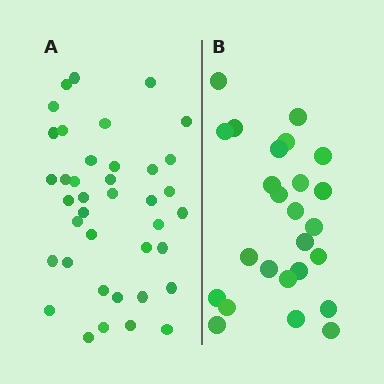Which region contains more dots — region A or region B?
Region A (the left region) has more dots.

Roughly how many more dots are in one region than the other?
Region A has approximately 15 more dots than region B.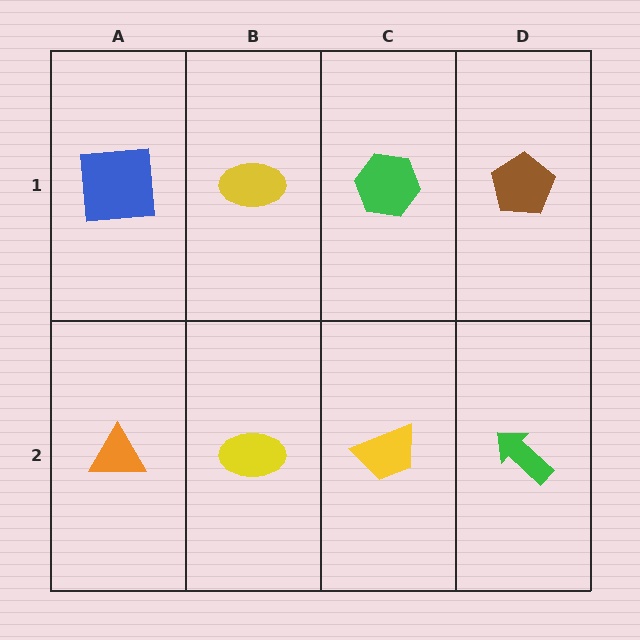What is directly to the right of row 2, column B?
A yellow trapezoid.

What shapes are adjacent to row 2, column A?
A blue square (row 1, column A), a yellow ellipse (row 2, column B).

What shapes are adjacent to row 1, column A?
An orange triangle (row 2, column A), a yellow ellipse (row 1, column B).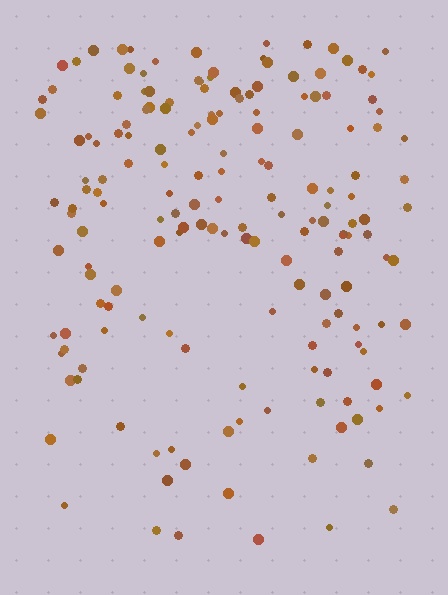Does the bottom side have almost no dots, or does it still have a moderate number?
Still a moderate number, just noticeably fewer than the top.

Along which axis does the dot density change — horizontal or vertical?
Vertical.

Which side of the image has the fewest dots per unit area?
The bottom.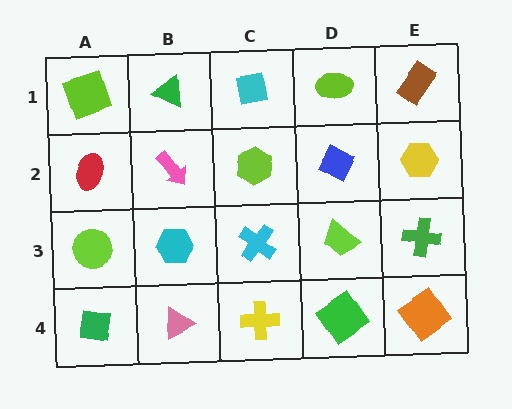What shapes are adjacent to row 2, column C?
A cyan square (row 1, column C), a cyan cross (row 3, column C), a pink arrow (row 2, column B), a blue diamond (row 2, column D).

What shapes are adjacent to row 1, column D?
A blue diamond (row 2, column D), a cyan square (row 1, column C), a brown rectangle (row 1, column E).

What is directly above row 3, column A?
A red ellipse.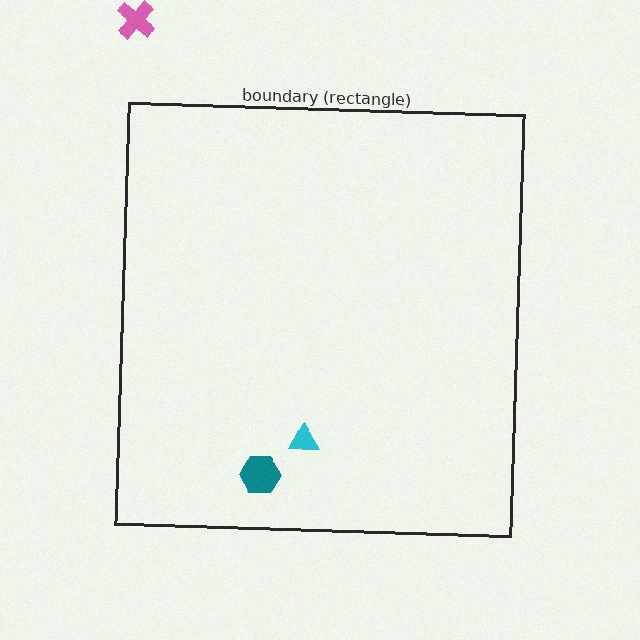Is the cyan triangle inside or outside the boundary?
Inside.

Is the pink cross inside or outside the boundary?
Outside.